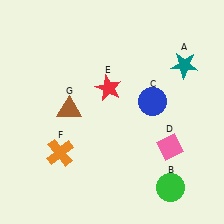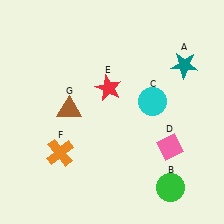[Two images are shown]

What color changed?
The circle (C) changed from blue in Image 1 to cyan in Image 2.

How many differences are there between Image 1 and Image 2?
There is 1 difference between the two images.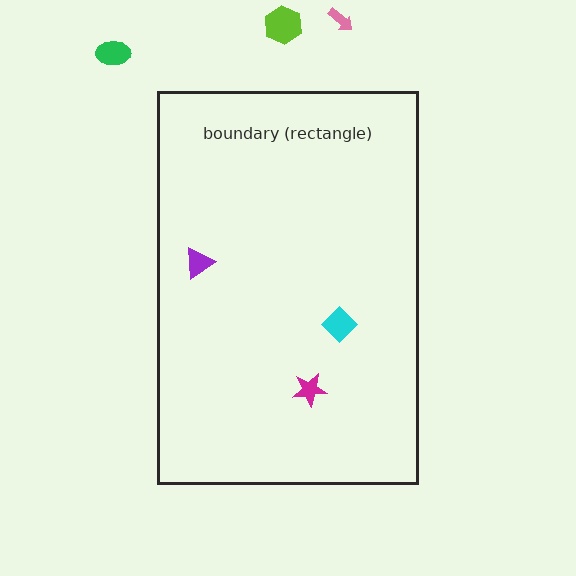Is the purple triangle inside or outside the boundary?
Inside.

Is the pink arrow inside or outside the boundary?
Outside.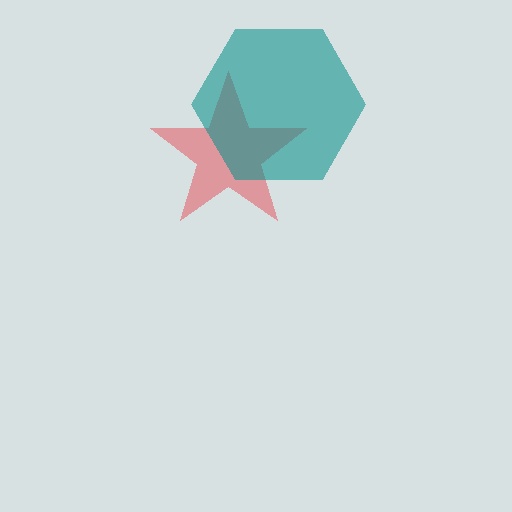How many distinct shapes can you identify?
There are 2 distinct shapes: a red star, a teal hexagon.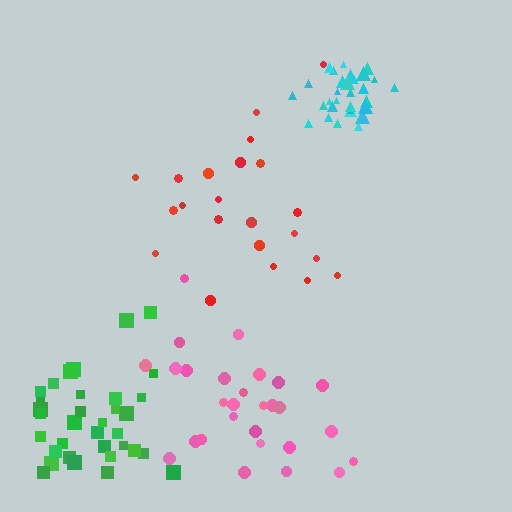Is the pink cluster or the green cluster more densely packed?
Green.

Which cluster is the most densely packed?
Cyan.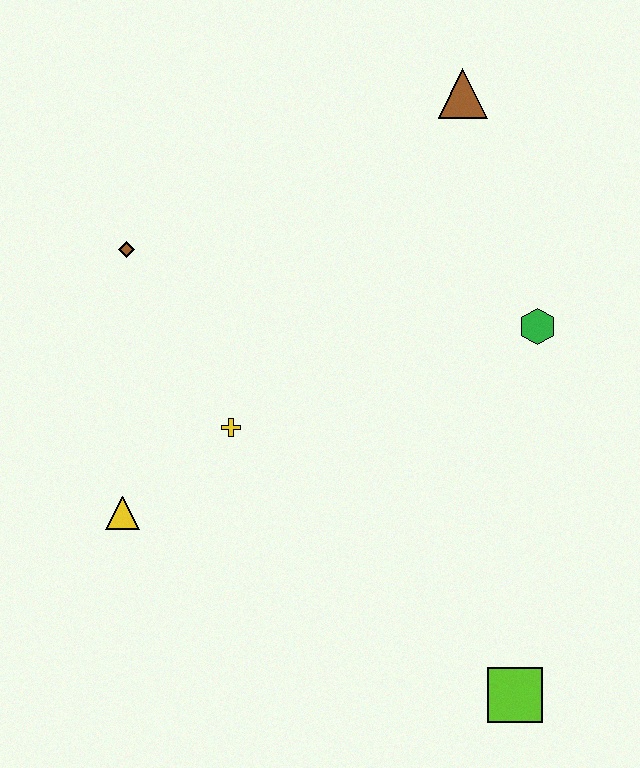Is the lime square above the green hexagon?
No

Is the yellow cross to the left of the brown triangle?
Yes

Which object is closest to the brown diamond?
The yellow cross is closest to the brown diamond.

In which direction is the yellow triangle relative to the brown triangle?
The yellow triangle is below the brown triangle.